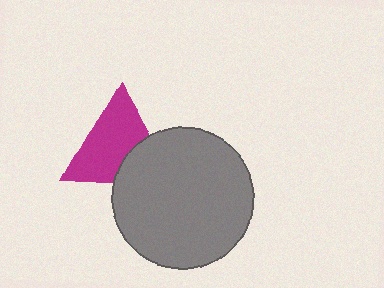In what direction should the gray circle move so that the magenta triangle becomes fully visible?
The gray circle should move toward the lower-right. That is the shortest direction to clear the overlap and leave the magenta triangle fully visible.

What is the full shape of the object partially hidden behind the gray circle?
The partially hidden object is a magenta triangle.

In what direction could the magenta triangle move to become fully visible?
The magenta triangle could move toward the upper-left. That would shift it out from behind the gray circle entirely.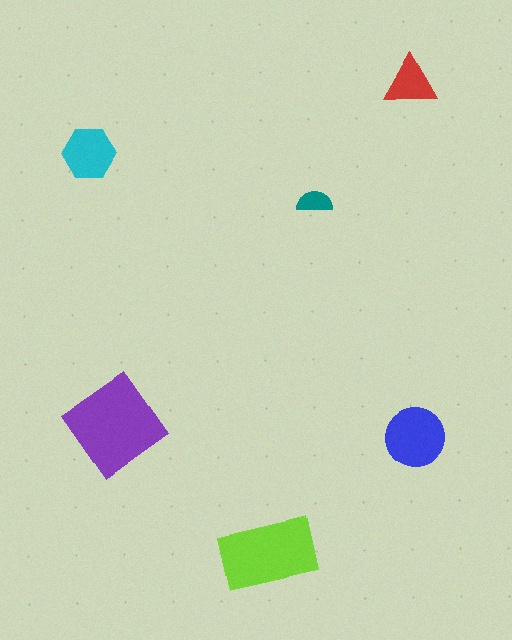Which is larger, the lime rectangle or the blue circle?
The lime rectangle.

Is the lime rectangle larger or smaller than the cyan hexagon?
Larger.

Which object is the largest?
The purple diamond.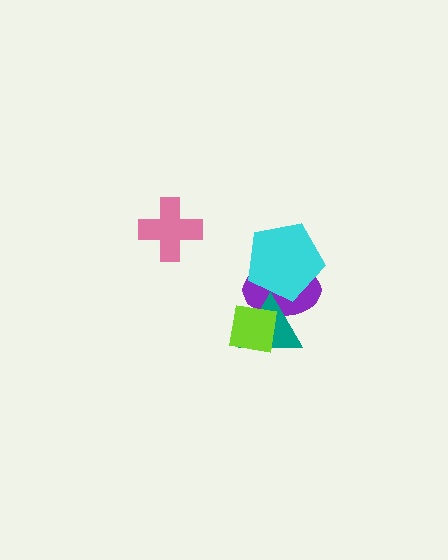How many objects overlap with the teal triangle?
3 objects overlap with the teal triangle.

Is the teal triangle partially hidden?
Yes, it is partially covered by another shape.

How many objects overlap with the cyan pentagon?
2 objects overlap with the cyan pentagon.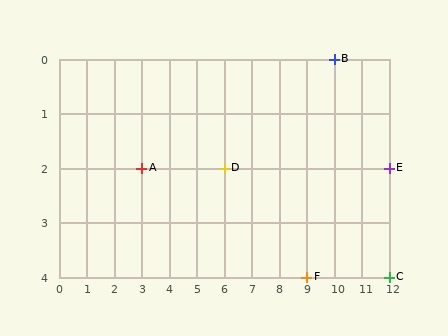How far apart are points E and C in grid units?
Points E and C are 2 rows apart.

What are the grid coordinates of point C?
Point C is at grid coordinates (12, 4).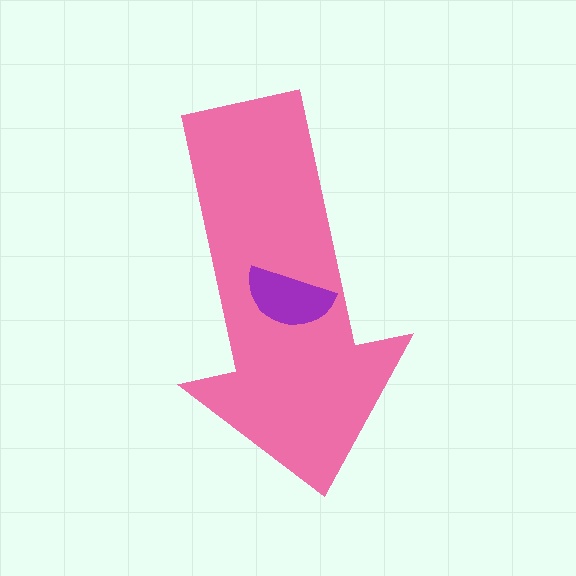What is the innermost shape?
The purple semicircle.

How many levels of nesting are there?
2.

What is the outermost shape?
The pink arrow.